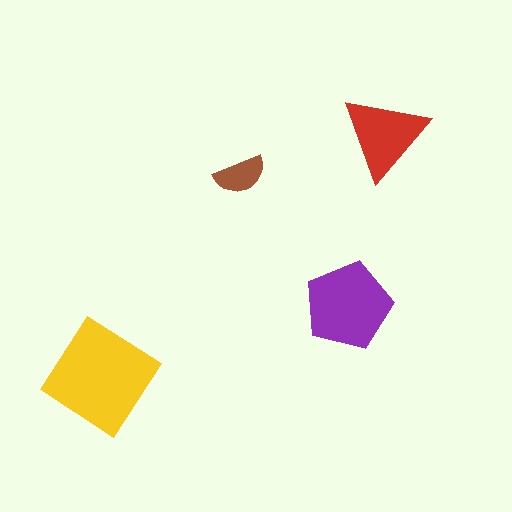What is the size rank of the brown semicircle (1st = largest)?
4th.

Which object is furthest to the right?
The red triangle is rightmost.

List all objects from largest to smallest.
The yellow diamond, the purple pentagon, the red triangle, the brown semicircle.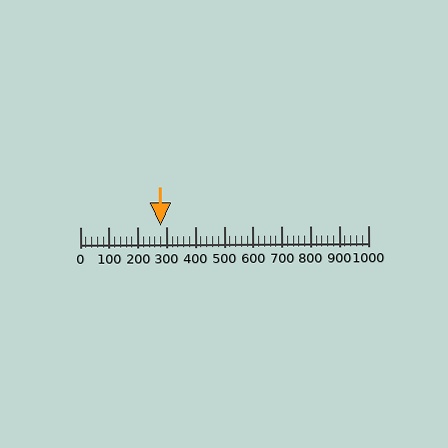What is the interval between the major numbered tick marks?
The major tick marks are spaced 100 units apart.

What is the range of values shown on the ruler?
The ruler shows values from 0 to 1000.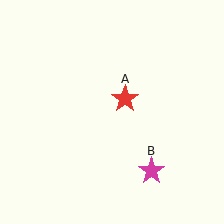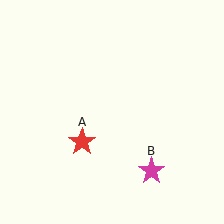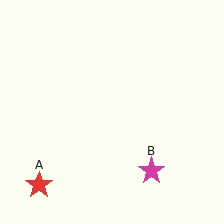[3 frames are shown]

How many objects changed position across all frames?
1 object changed position: red star (object A).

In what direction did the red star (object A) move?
The red star (object A) moved down and to the left.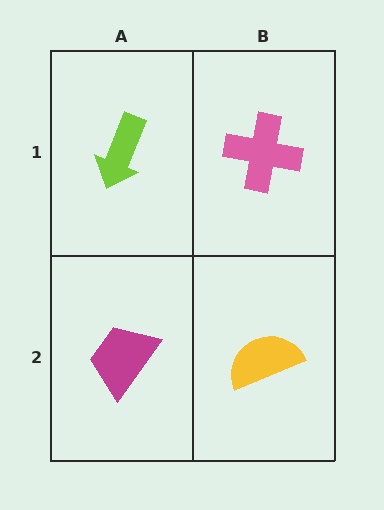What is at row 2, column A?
A magenta trapezoid.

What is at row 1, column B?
A pink cross.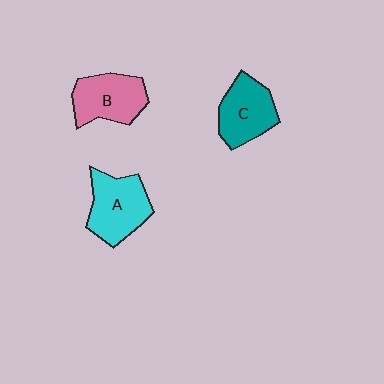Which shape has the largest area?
Shape A (cyan).